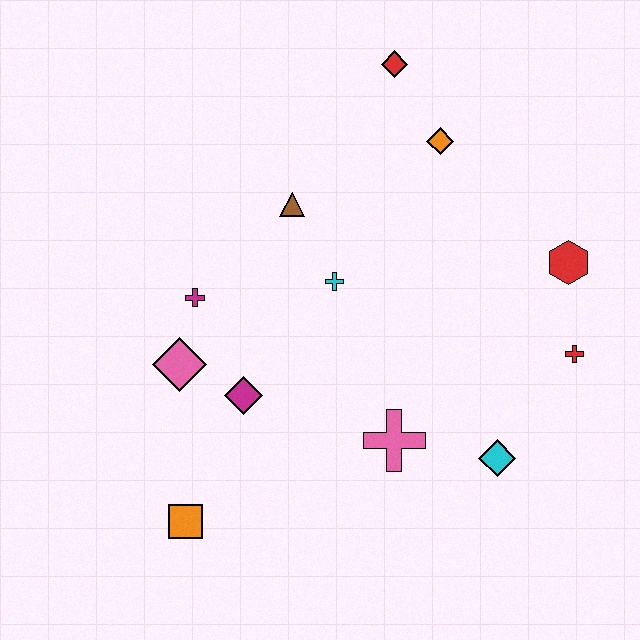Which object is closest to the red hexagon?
The red cross is closest to the red hexagon.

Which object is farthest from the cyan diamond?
The red diamond is farthest from the cyan diamond.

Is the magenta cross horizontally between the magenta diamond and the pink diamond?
Yes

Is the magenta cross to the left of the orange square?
No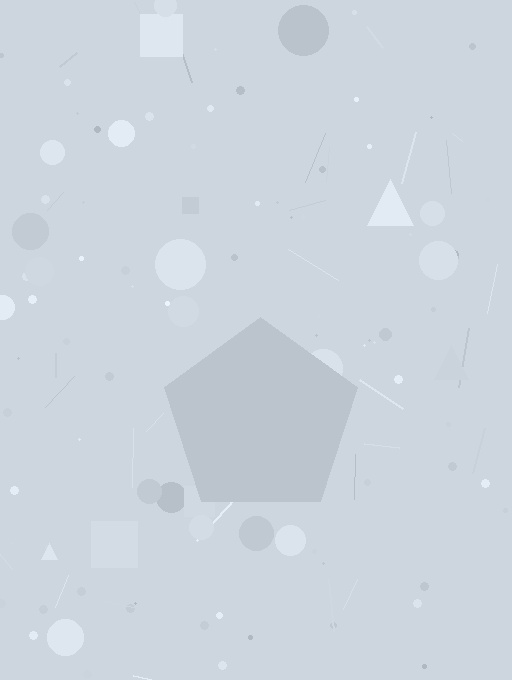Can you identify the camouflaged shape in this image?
The camouflaged shape is a pentagon.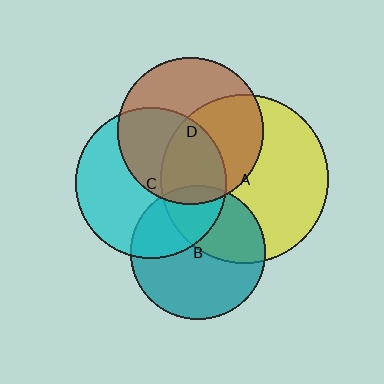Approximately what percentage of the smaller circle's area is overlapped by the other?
Approximately 50%.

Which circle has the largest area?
Circle A (yellow).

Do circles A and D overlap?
Yes.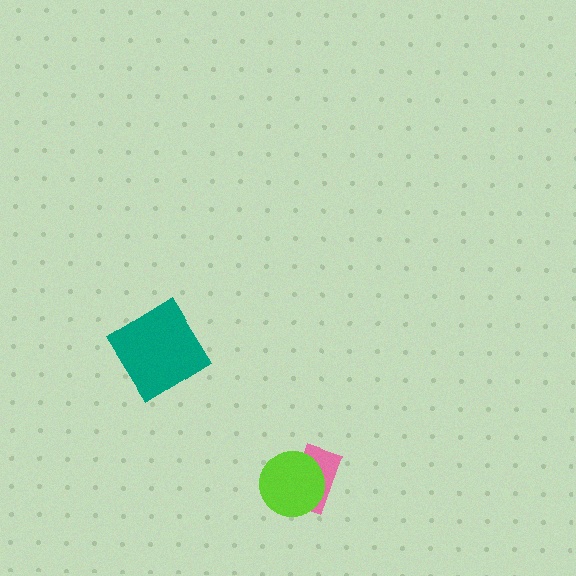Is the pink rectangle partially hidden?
Yes, it is partially covered by another shape.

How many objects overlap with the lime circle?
1 object overlaps with the lime circle.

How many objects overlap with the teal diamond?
0 objects overlap with the teal diamond.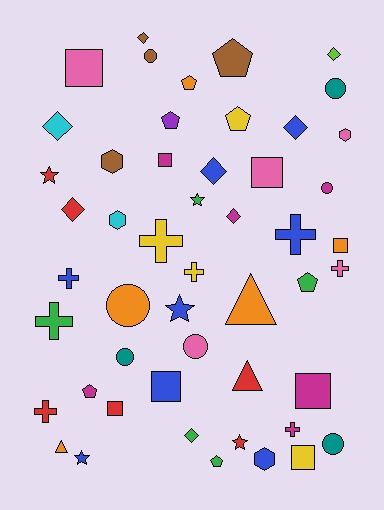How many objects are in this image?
There are 50 objects.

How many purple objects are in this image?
There is 1 purple object.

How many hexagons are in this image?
There are 4 hexagons.